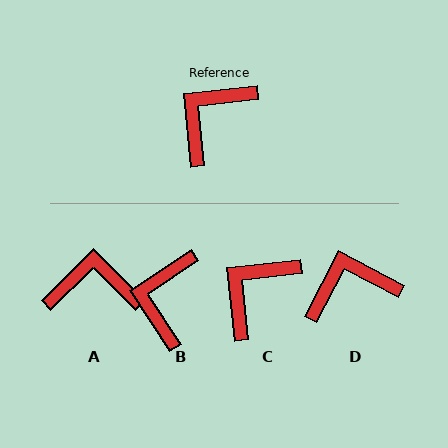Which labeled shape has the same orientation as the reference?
C.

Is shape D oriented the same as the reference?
No, it is off by about 34 degrees.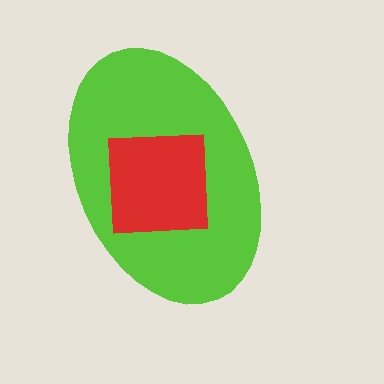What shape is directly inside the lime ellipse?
The red square.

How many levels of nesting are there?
2.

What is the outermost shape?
The lime ellipse.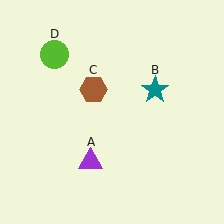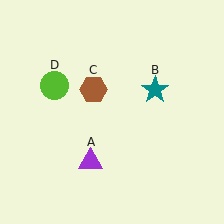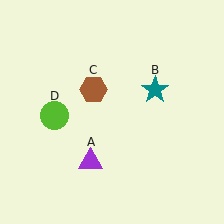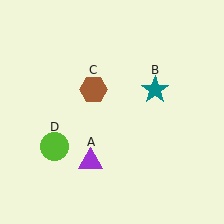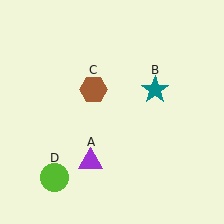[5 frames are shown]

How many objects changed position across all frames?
1 object changed position: lime circle (object D).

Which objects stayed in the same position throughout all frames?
Purple triangle (object A) and teal star (object B) and brown hexagon (object C) remained stationary.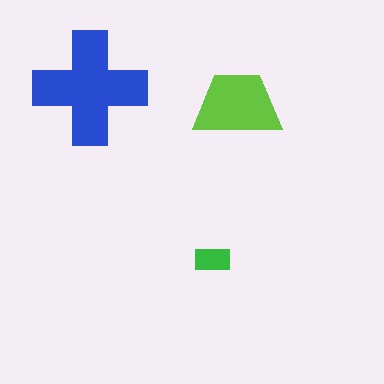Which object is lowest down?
The green rectangle is bottommost.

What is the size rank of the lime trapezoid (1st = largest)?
2nd.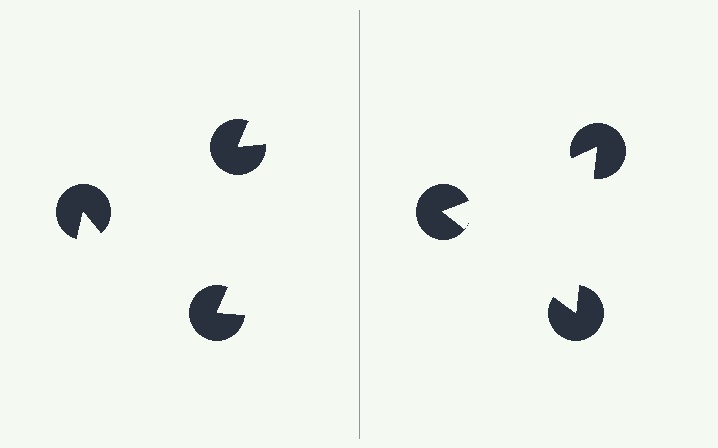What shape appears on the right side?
An illusory triangle.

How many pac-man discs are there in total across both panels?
6 — 3 on each side.